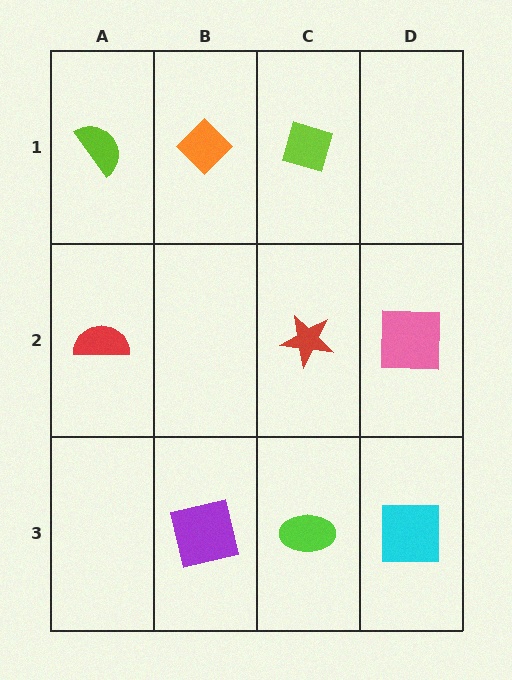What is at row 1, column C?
A lime diamond.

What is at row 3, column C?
A lime ellipse.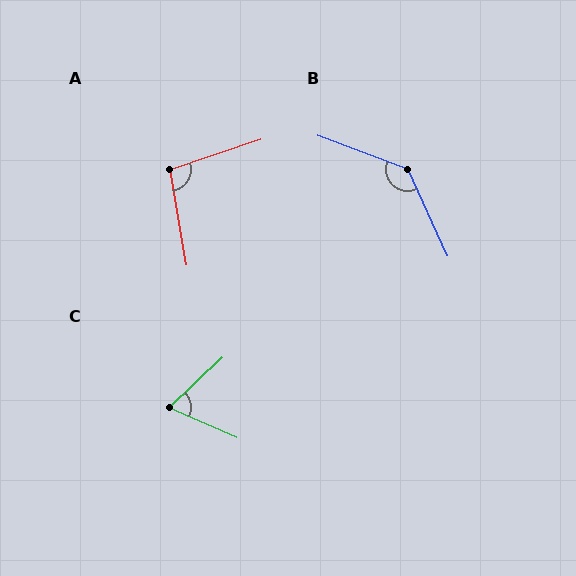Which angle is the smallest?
C, at approximately 67 degrees.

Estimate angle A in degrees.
Approximately 98 degrees.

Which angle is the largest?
B, at approximately 135 degrees.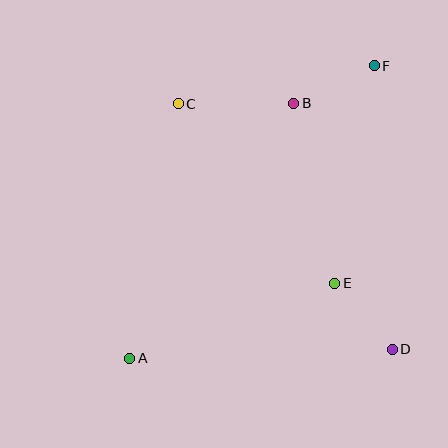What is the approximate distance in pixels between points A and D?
The distance between A and D is approximately 263 pixels.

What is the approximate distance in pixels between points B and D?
The distance between B and D is approximately 265 pixels.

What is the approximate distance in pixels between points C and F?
The distance between C and F is approximately 199 pixels.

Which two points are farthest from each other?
Points A and F are farthest from each other.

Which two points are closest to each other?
Points D and E are closest to each other.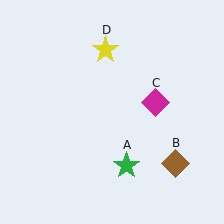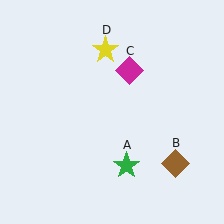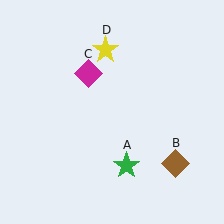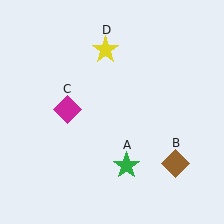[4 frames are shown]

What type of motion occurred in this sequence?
The magenta diamond (object C) rotated counterclockwise around the center of the scene.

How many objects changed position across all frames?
1 object changed position: magenta diamond (object C).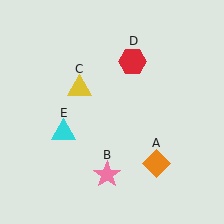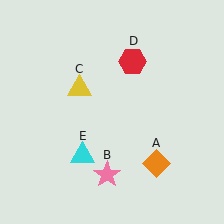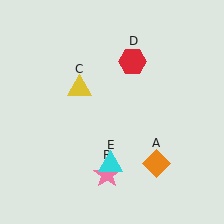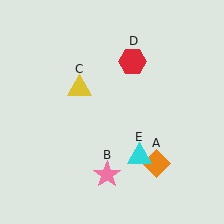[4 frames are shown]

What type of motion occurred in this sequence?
The cyan triangle (object E) rotated counterclockwise around the center of the scene.